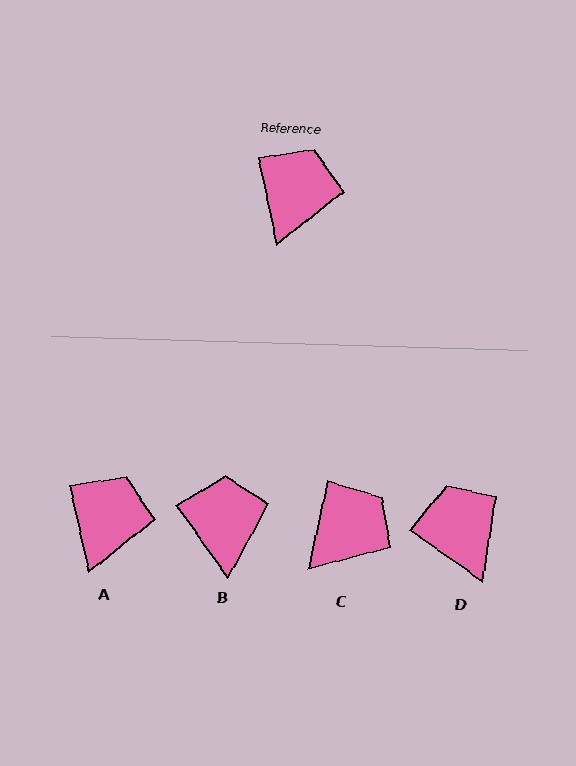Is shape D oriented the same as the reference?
No, it is off by about 42 degrees.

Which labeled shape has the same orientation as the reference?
A.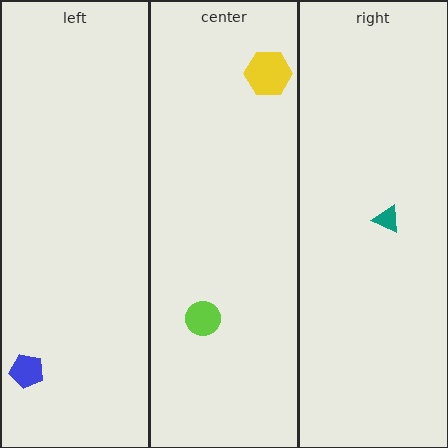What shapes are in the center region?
The yellow hexagon, the lime circle.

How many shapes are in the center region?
2.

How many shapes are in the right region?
1.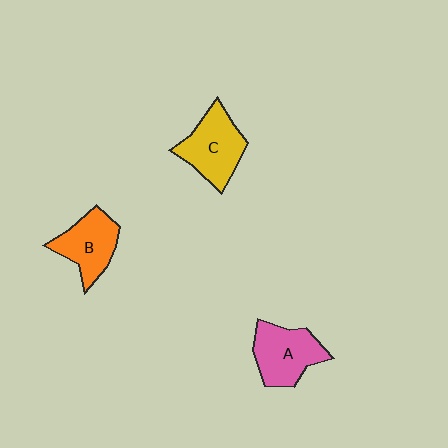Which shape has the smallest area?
Shape B (orange).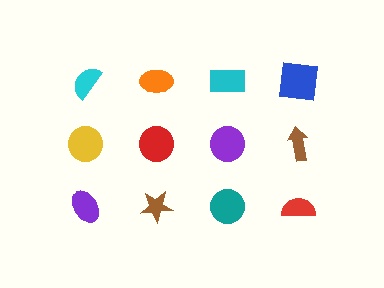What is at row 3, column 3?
A teal circle.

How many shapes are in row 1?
4 shapes.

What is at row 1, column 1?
A cyan semicircle.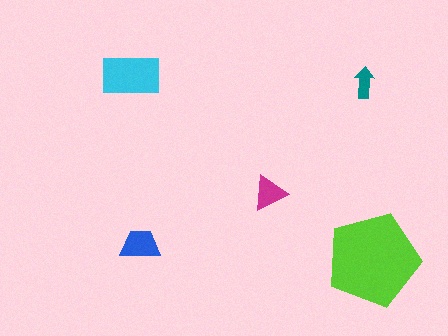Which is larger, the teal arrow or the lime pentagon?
The lime pentagon.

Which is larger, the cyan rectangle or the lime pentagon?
The lime pentagon.